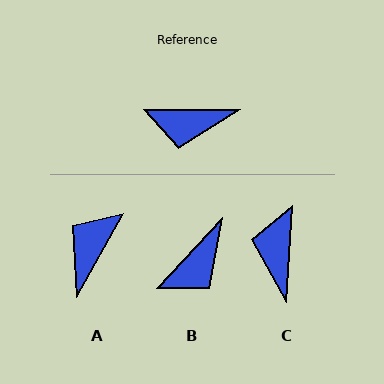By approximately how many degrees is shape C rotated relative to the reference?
Approximately 94 degrees clockwise.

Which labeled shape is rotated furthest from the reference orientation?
A, about 119 degrees away.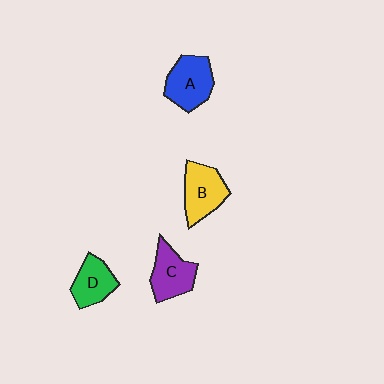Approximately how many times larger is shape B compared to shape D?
Approximately 1.2 times.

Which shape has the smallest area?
Shape D (green).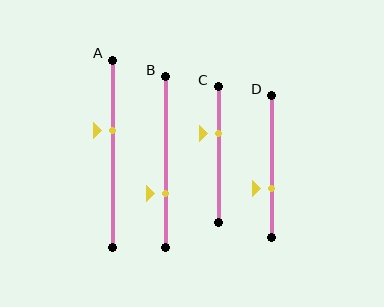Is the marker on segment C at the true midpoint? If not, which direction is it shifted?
No, the marker on segment C is shifted upward by about 16% of the segment length.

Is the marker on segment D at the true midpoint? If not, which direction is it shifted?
No, the marker on segment D is shifted downward by about 15% of the segment length.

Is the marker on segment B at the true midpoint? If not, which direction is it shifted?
No, the marker on segment B is shifted downward by about 18% of the segment length.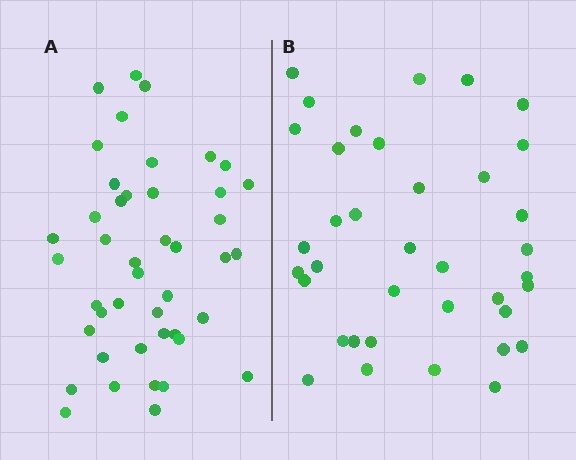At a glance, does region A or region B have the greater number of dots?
Region A (the left region) has more dots.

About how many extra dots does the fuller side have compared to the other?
Region A has roughly 8 or so more dots than region B.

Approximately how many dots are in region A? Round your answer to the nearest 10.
About 40 dots. (The exact count is 44, which rounds to 40.)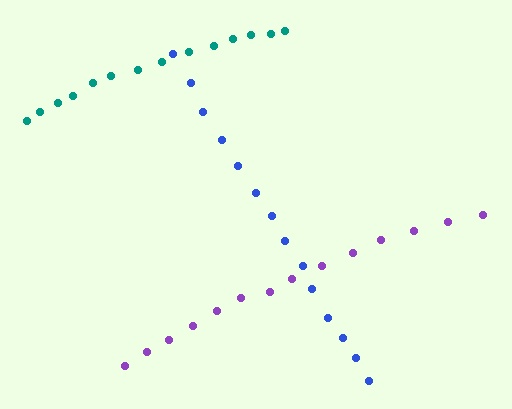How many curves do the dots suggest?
There are 3 distinct paths.